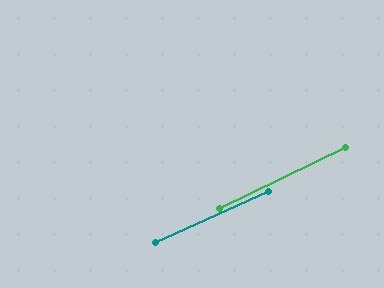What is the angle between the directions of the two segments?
Approximately 1 degree.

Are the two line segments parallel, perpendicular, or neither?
Parallel — their directions differ by only 1.2°.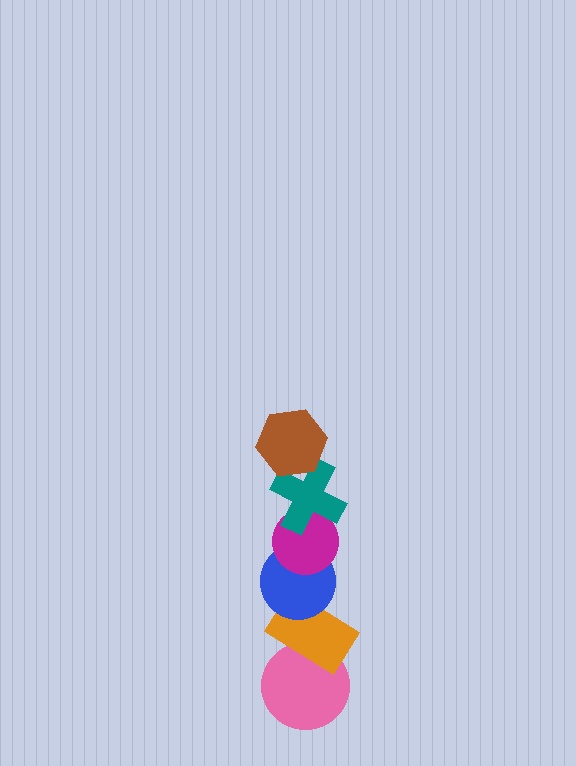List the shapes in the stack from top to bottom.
From top to bottom: the brown hexagon, the teal cross, the magenta circle, the blue circle, the orange rectangle, the pink circle.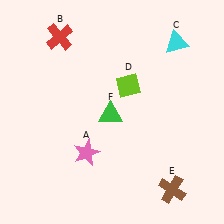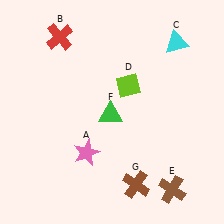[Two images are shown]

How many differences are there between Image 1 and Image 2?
There is 1 difference between the two images.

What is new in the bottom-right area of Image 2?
A brown cross (G) was added in the bottom-right area of Image 2.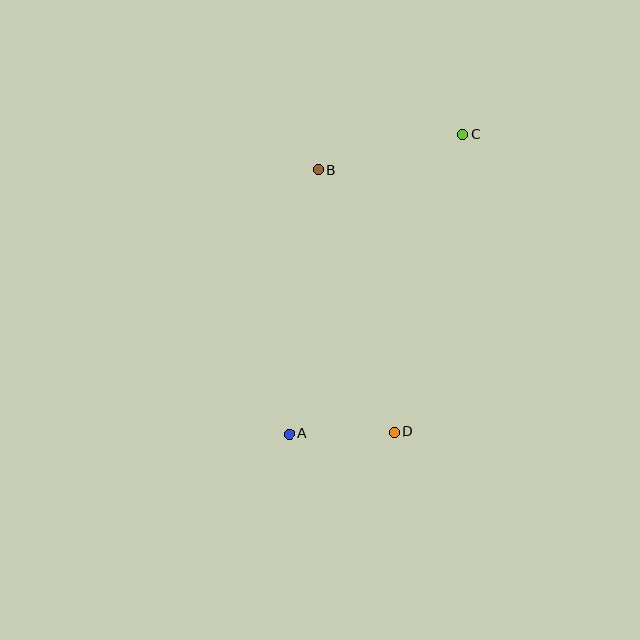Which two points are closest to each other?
Points A and D are closest to each other.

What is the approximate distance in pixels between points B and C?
The distance between B and C is approximately 148 pixels.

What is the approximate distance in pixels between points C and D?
The distance between C and D is approximately 305 pixels.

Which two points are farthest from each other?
Points A and C are farthest from each other.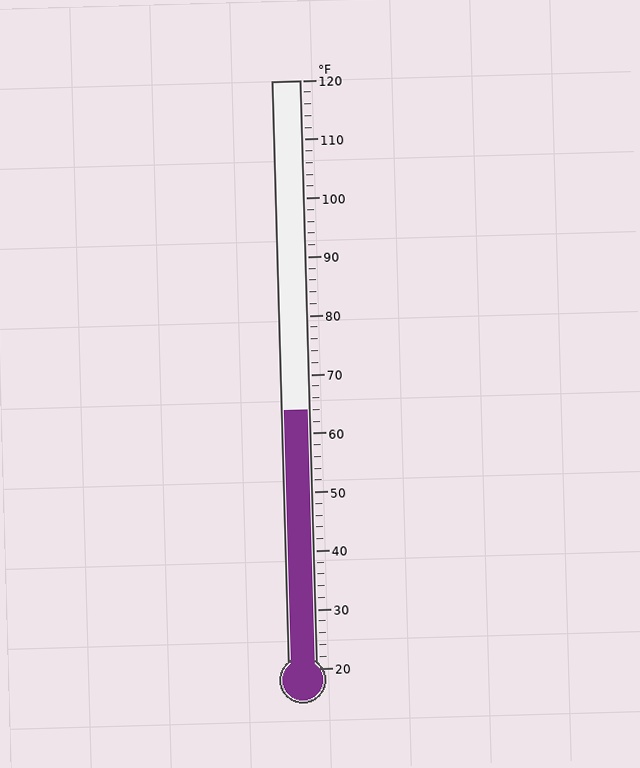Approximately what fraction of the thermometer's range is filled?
The thermometer is filled to approximately 45% of its range.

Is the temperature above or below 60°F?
The temperature is above 60°F.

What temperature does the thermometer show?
The thermometer shows approximately 64°F.